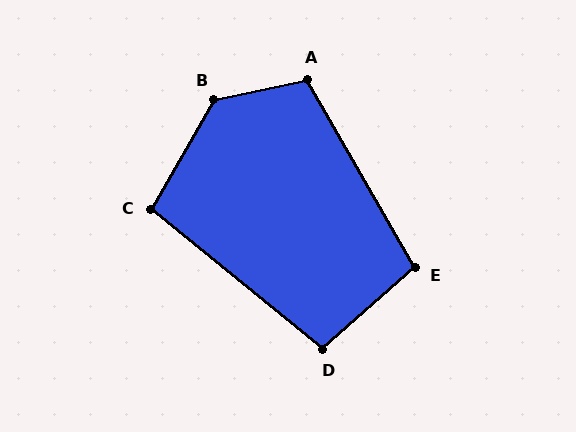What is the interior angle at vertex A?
Approximately 108 degrees (obtuse).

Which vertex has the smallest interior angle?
C, at approximately 99 degrees.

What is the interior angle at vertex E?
Approximately 101 degrees (obtuse).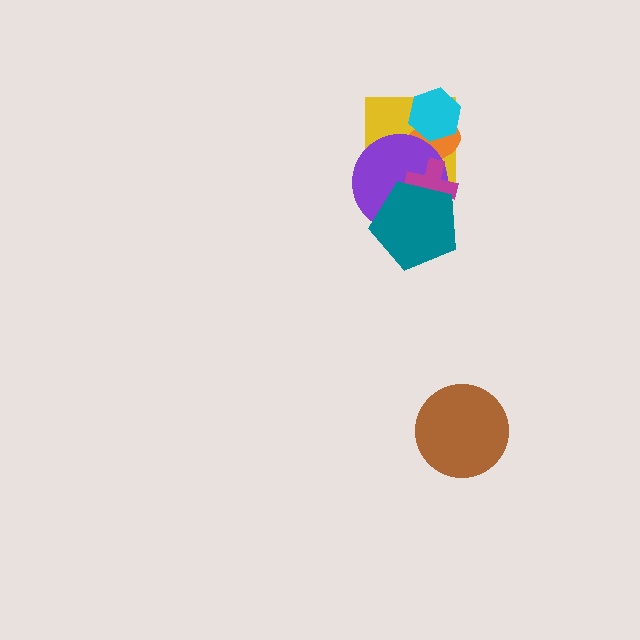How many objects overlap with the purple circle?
4 objects overlap with the purple circle.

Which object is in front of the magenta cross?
The teal pentagon is in front of the magenta cross.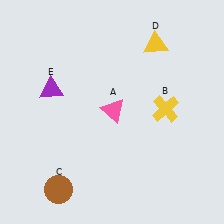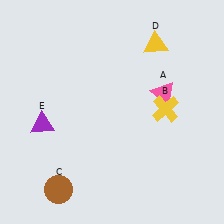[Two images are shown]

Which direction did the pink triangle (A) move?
The pink triangle (A) moved right.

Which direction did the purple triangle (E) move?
The purple triangle (E) moved down.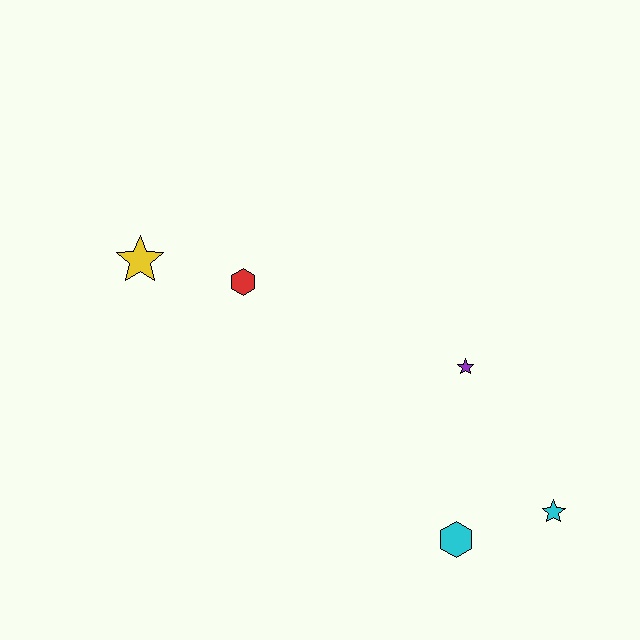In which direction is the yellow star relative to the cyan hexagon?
The yellow star is to the left of the cyan hexagon.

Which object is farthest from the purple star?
The yellow star is farthest from the purple star.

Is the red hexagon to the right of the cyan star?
No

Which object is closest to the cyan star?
The cyan hexagon is closest to the cyan star.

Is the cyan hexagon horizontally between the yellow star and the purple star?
Yes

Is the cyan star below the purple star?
Yes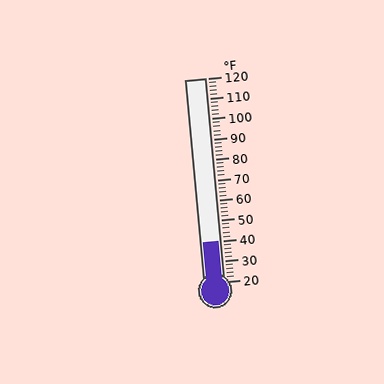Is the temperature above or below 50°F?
The temperature is below 50°F.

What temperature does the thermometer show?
The thermometer shows approximately 40°F.